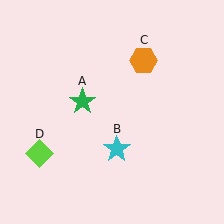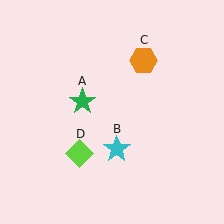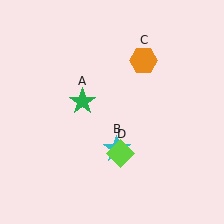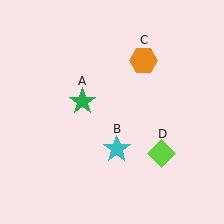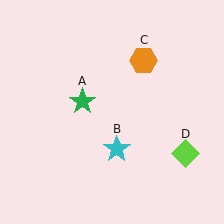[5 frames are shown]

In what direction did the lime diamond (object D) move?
The lime diamond (object D) moved right.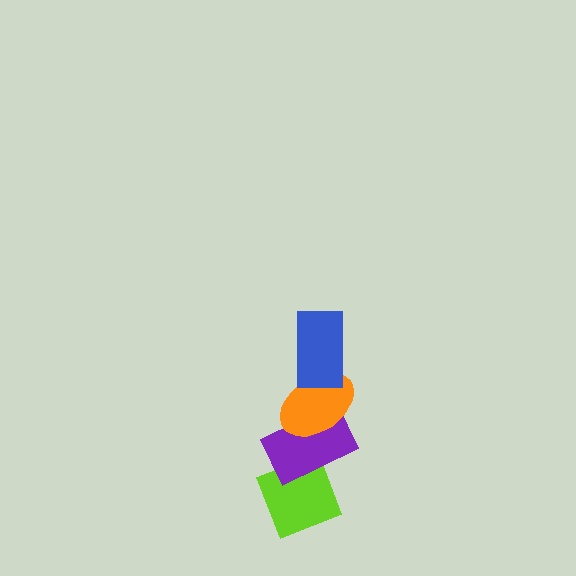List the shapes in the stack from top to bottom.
From top to bottom: the blue rectangle, the orange ellipse, the purple rectangle, the lime diamond.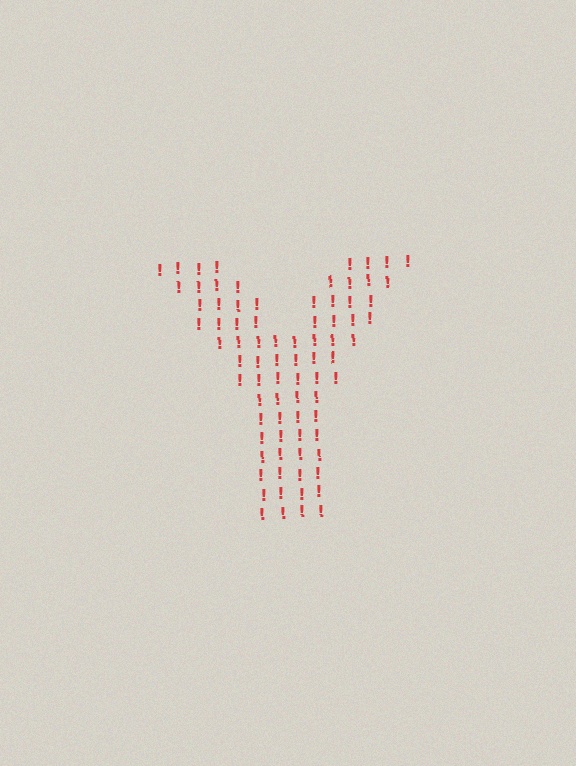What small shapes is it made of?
It is made of small exclamation marks.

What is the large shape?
The large shape is the letter Y.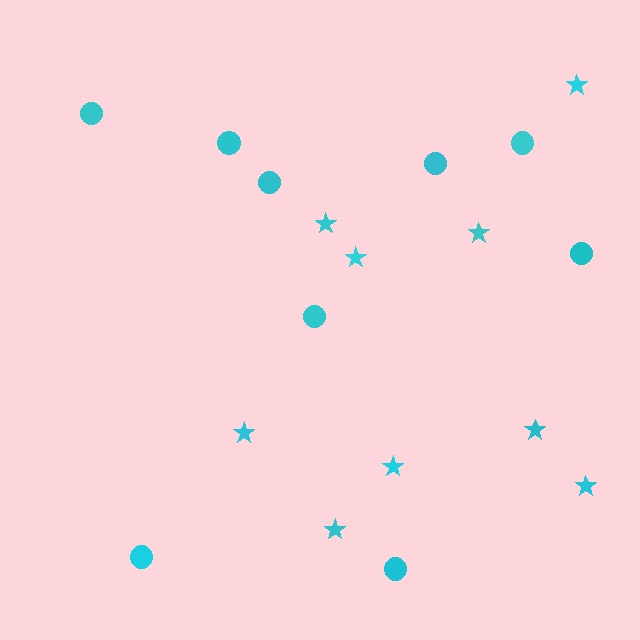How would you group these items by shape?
There are 2 groups: one group of circles (9) and one group of stars (9).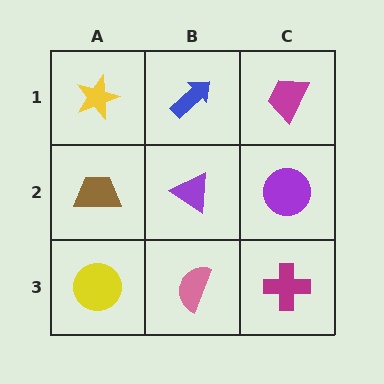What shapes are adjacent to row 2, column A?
A yellow star (row 1, column A), a yellow circle (row 3, column A), a purple triangle (row 2, column B).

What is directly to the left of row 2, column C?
A purple triangle.